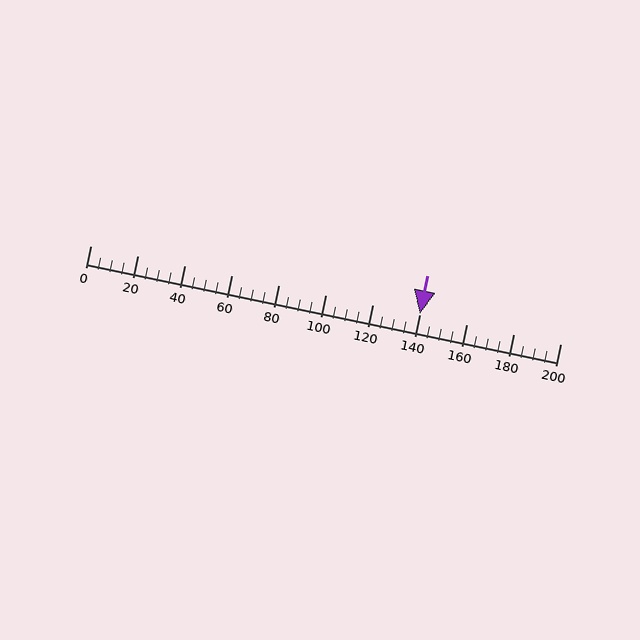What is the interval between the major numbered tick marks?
The major tick marks are spaced 20 units apart.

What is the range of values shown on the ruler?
The ruler shows values from 0 to 200.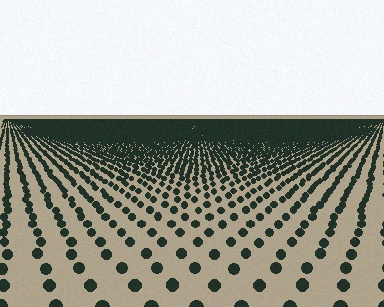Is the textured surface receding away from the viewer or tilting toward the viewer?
The surface is receding away from the viewer. Texture elements get smaller and denser toward the top.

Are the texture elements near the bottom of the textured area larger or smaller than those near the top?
Larger. Near the bottom, elements are closer to the viewer and appear at a bigger on-screen size.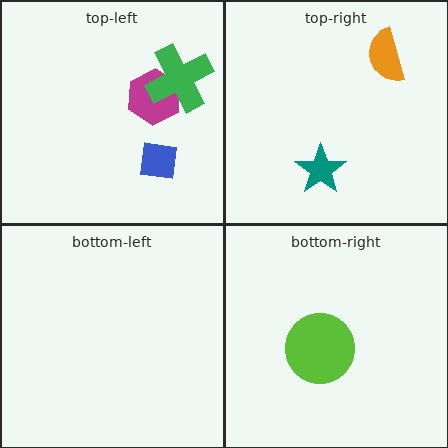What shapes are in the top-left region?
The magenta hexagon, the green cross, the blue square.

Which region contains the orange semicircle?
The top-right region.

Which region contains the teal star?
The top-right region.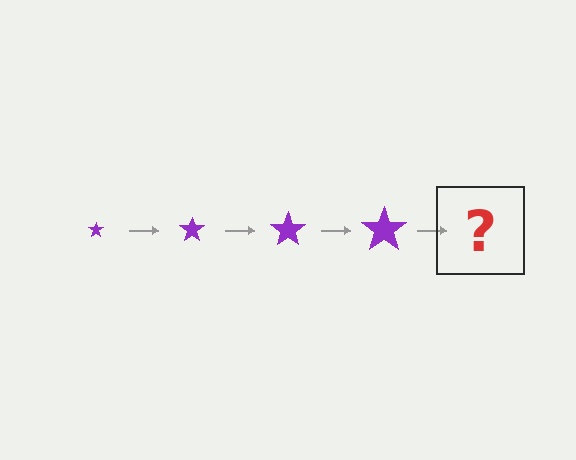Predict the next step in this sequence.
The next step is a purple star, larger than the previous one.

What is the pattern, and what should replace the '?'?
The pattern is that the star gets progressively larger each step. The '?' should be a purple star, larger than the previous one.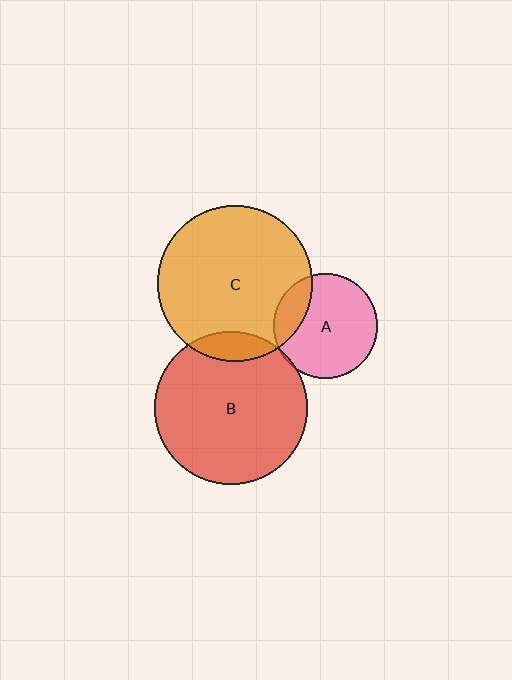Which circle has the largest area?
Circle C (orange).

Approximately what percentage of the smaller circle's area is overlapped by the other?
Approximately 10%.